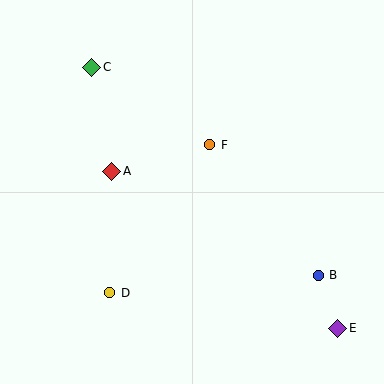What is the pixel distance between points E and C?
The distance between E and C is 358 pixels.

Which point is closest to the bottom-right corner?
Point E is closest to the bottom-right corner.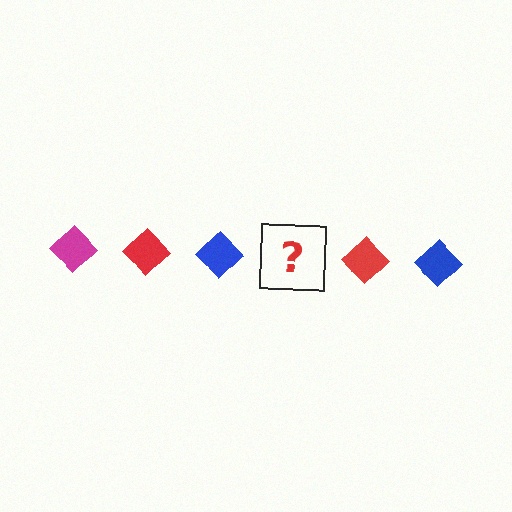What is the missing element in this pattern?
The missing element is a magenta diamond.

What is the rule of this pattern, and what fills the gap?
The rule is that the pattern cycles through magenta, red, blue diamonds. The gap should be filled with a magenta diamond.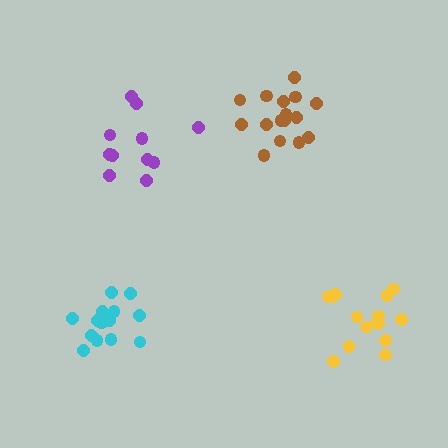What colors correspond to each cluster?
The clusters are colored: cyan, purple, yellow, brown.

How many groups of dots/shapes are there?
There are 4 groups.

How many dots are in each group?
Group 1: 15 dots, Group 2: 11 dots, Group 3: 15 dots, Group 4: 16 dots (57 total).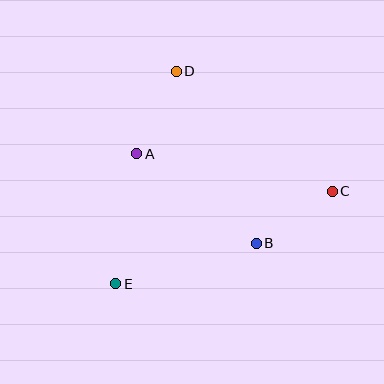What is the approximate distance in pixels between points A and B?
The distance between A and B is approximately 149 pixels.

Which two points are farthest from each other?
Points C and E are farthest from each other.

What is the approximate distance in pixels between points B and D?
The distance between B and D is approximately 190 pixels.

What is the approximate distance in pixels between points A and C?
The distance between A and C is approximately 199 pixels.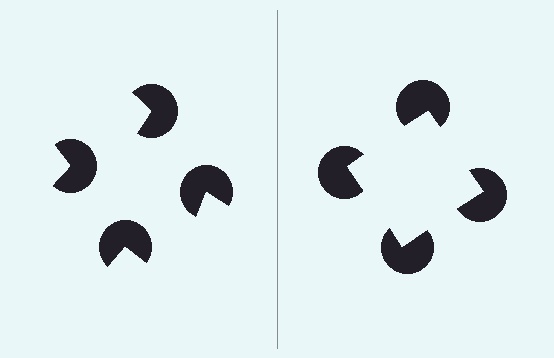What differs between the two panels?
The pac-man discs are positioned identically on both sides; only the wedge orientations differ. On the right they align to a square; on the left they are misaligned.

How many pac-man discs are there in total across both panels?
8 — 4 on each side.